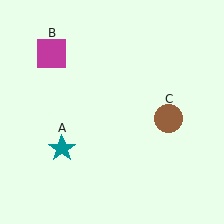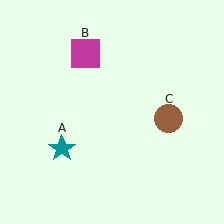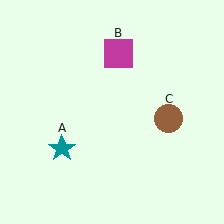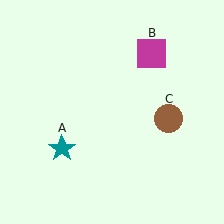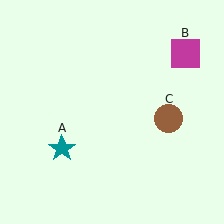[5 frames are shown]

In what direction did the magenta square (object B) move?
The magenta square (object B) moved right.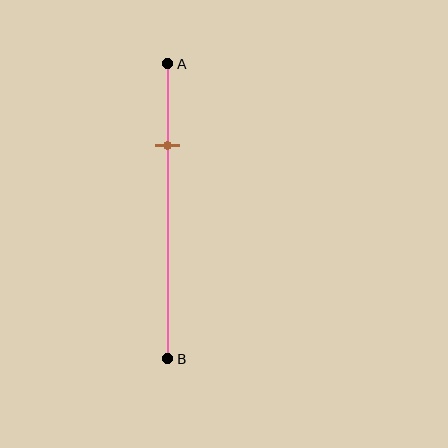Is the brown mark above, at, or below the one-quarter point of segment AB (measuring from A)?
The brown mark is approximately at the one-quarter point of segment AB.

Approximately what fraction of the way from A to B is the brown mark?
The brown mark is approximately 30% of the way from A to B.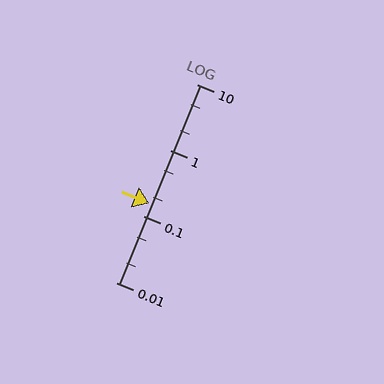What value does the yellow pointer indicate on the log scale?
The pointer indicates approximately 0.16.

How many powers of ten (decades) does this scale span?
The scale spans 3 decades, from 0.01 to 10.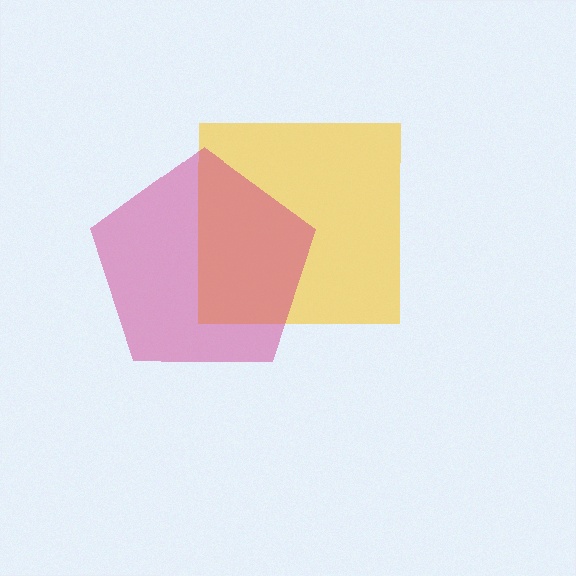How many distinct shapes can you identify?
There are 2 distinct shapes: a yellow square, a magenta pentagon.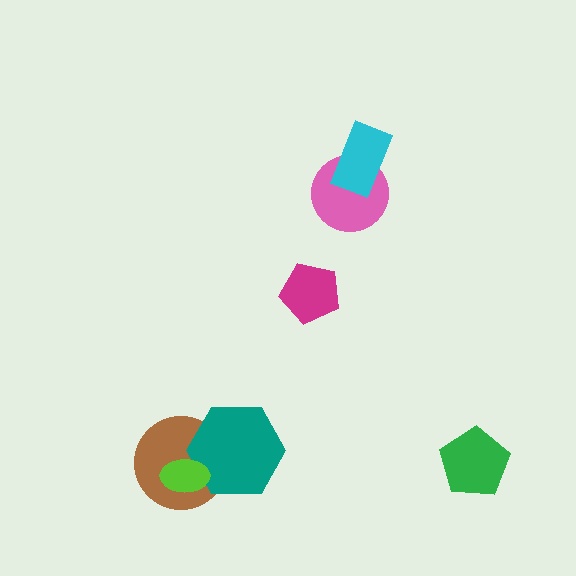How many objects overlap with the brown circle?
2 objects overlap with the brown circle.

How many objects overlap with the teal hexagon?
2 objects overlap with the teal hexagon.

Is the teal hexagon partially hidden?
Yes, it is partially covered by another shape.